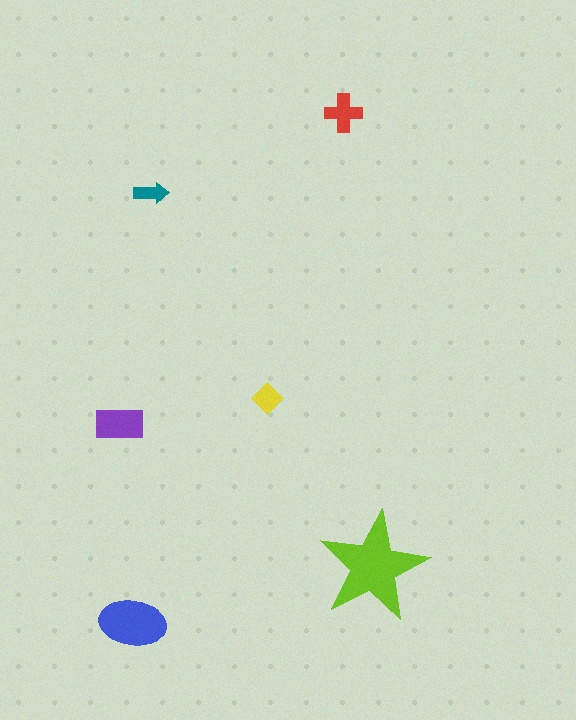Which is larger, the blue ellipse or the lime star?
The lime star.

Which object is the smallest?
The teal arrow.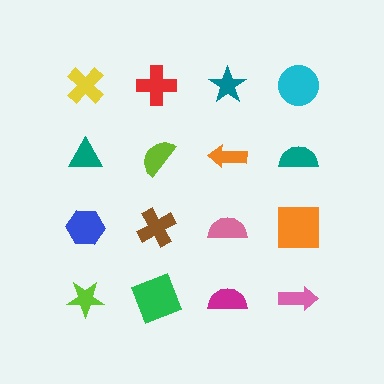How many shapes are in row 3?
4 shapes.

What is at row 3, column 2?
A brown cross.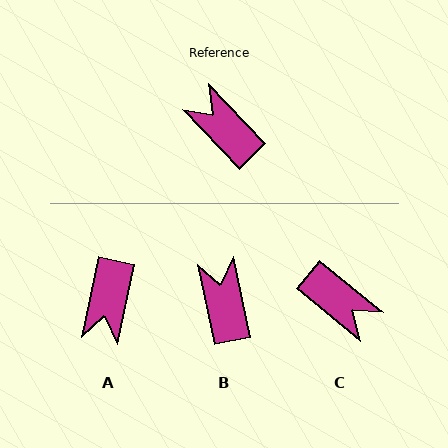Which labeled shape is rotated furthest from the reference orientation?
C, about 173 degrees away.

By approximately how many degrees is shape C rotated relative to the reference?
Approximately 173 degrees clockwise.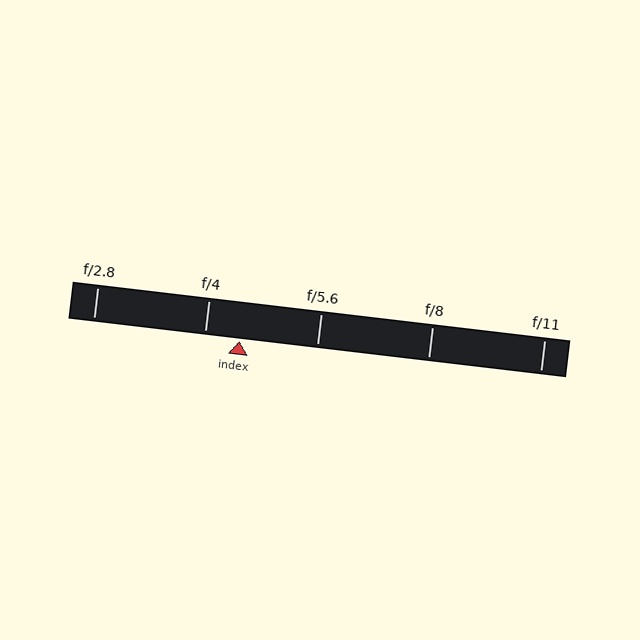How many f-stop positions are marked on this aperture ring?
There are 5 f-stop positions marked.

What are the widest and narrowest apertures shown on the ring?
The widest aperture shown is f/2.8 and the narrowest is f/11.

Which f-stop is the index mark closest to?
The index mark is closest to f/4.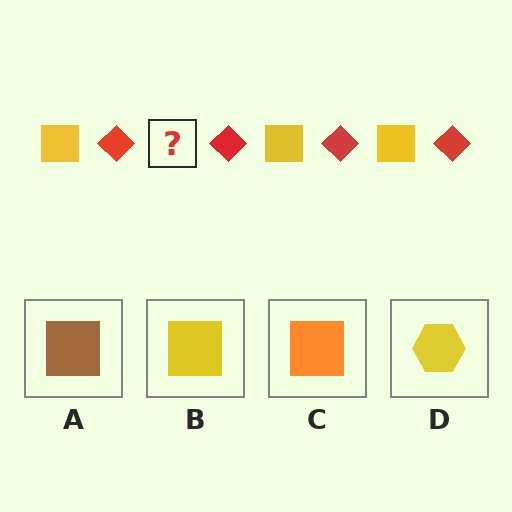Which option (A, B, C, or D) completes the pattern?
B.